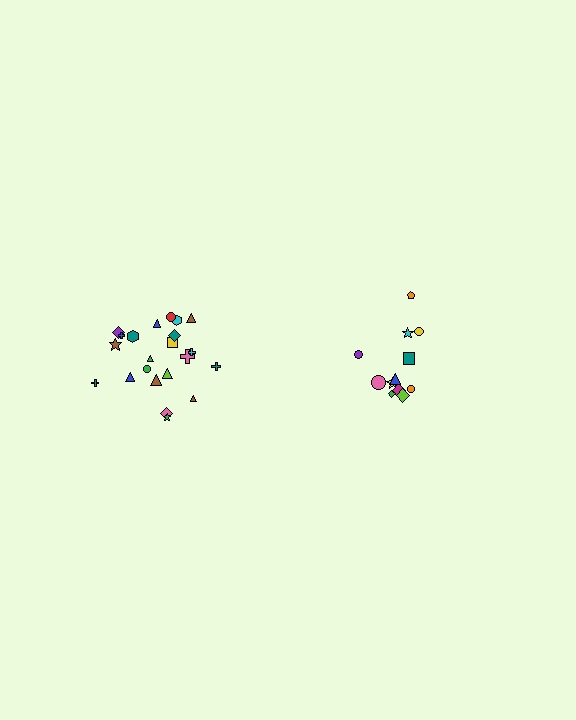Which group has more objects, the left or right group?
The left group.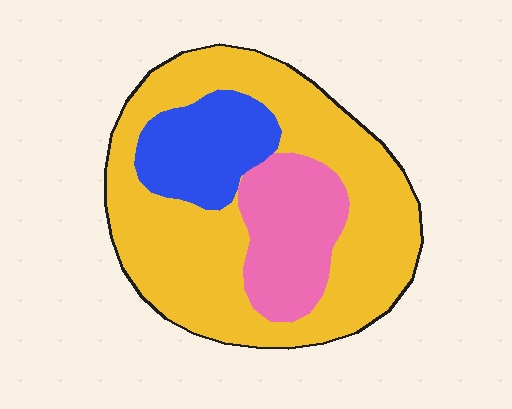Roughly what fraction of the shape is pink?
Pink covers around 20% of the shape.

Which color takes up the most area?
Yellow, at roughly 65%.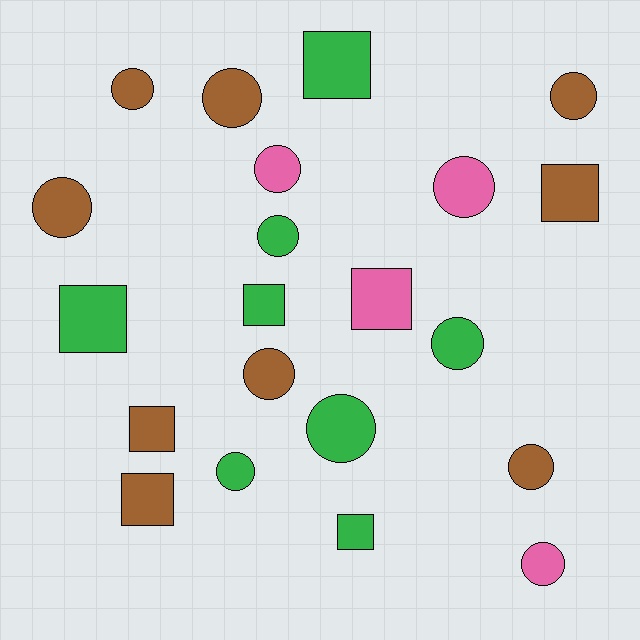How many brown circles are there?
There are 6 brown circles.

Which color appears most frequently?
Brown, with 9 objects.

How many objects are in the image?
There are 21 objects.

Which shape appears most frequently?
Circle, with 13 objects.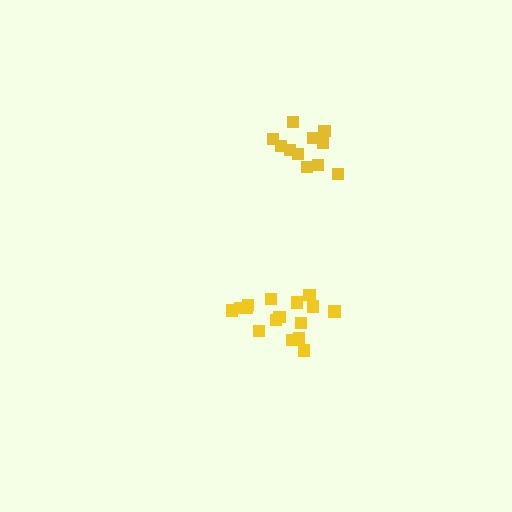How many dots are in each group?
Group 1: 16 dots, Group 2: 11 dots (27 total).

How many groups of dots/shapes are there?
There are 2 groups.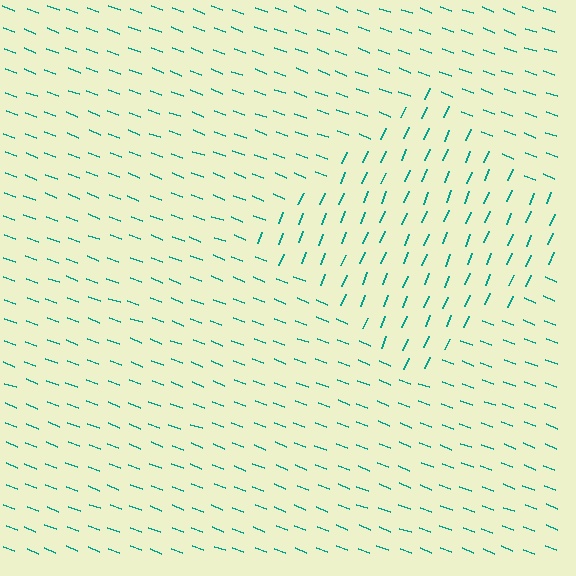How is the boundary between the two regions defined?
The boundary is defined purely by a change in line orientation (approximately 88 degrees difference). All lines are the same color and thickness.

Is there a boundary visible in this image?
Yes, there is a texture boundary formed by a change in line orientation.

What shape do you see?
I see a diamond.